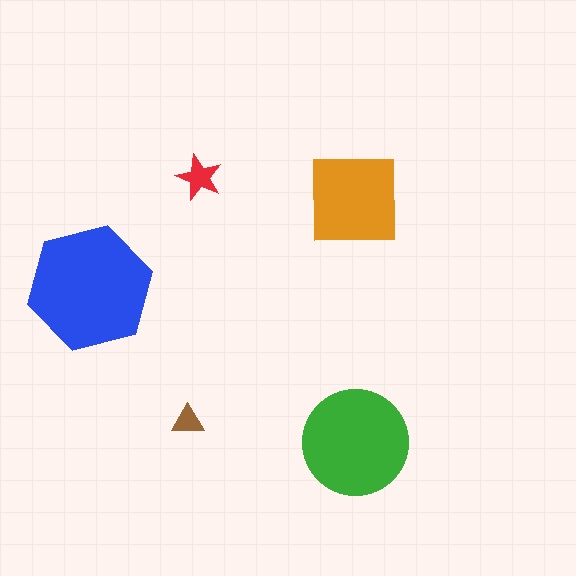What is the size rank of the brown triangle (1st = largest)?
5th.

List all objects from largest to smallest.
The blue hexagon, the green circle, the orange square, the red star, the brown triangle.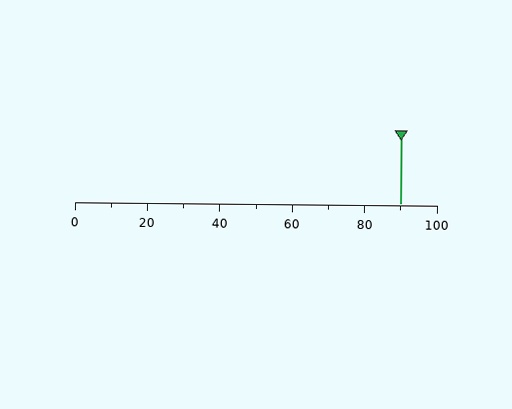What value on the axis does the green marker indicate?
The marker indicates approximately 90.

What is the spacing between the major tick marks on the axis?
The major ticks are spaced 20 apart.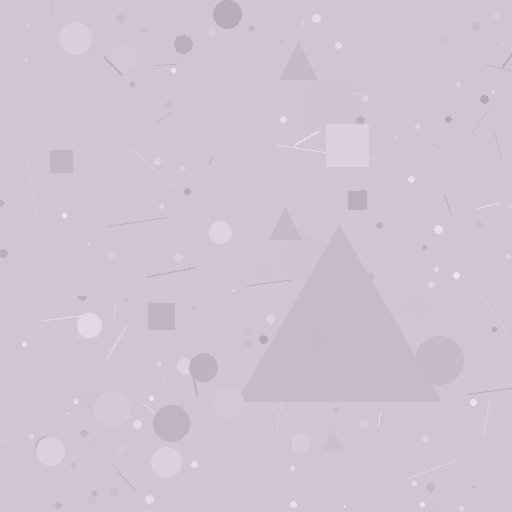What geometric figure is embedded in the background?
A triangle is embedded in the background.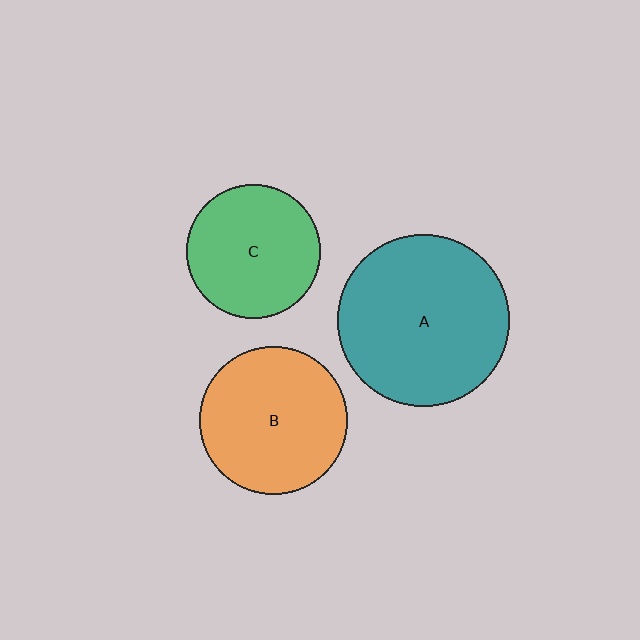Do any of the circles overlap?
No, none of the circles overlap.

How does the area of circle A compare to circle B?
Approximately 1.3 times.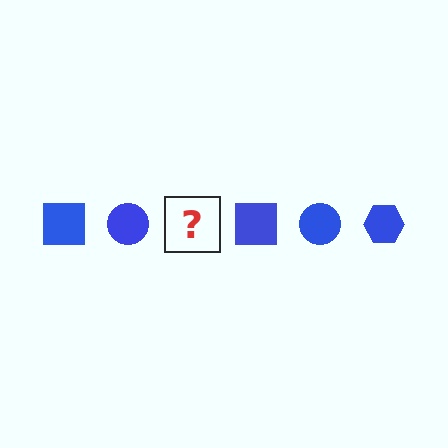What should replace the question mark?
The question mark should be replaced with a blue hexagon.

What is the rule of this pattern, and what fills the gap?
The rule is that the pattern cycles through square, circle, hexagon shapes in blue. The gap should be filled with a blue hexagon.